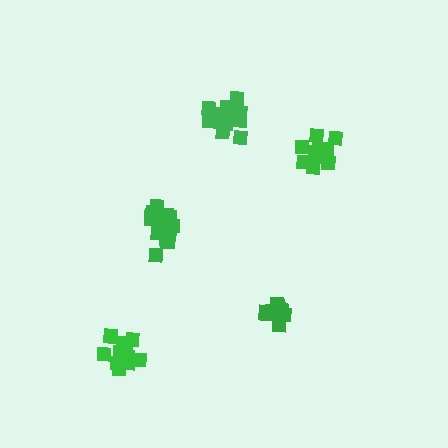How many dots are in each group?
Group 1: 13 dots, Group 2: 13 dots, Group 3: 18 dots, Group 4: 16 dots, Group 5: 17 dots (77 total).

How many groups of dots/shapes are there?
There are 5 groups.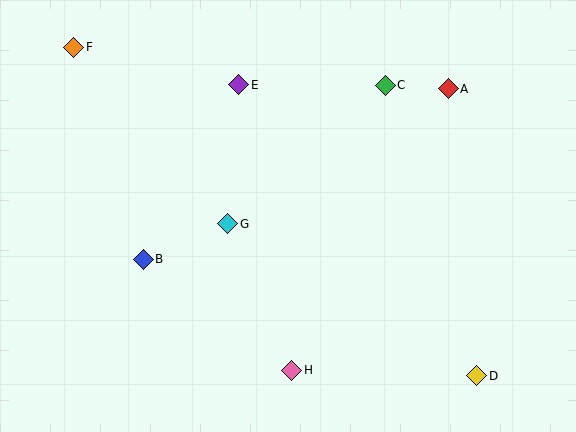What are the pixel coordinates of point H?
Point H is at (292, 370).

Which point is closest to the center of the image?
Point G at (228, 224) is closest to the center.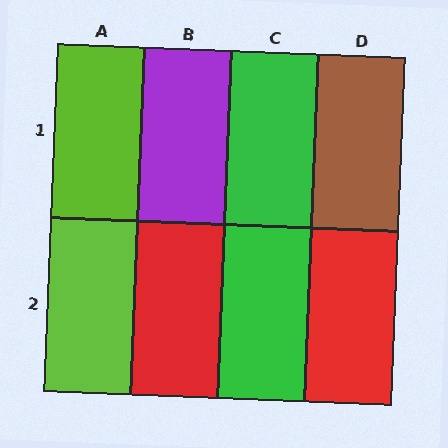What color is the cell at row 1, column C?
Green.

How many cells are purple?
1 cell is purple.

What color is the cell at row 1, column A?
Lime.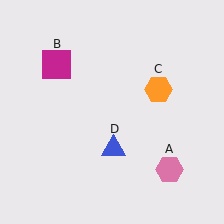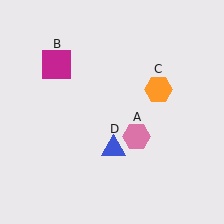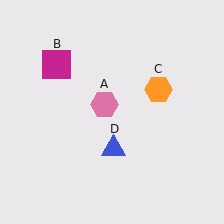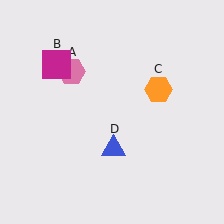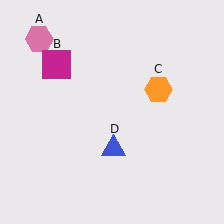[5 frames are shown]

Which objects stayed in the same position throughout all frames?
Magenta square (object B) and orange hexagon (object C) and blue triangle (object D) remained stationary.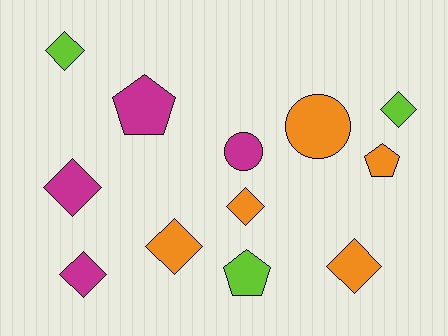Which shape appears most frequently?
Diamond, with 7 objects.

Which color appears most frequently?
Orange, with 5 objects.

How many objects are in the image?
There are 12 objects.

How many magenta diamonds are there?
There are 2 magenta diamonds.